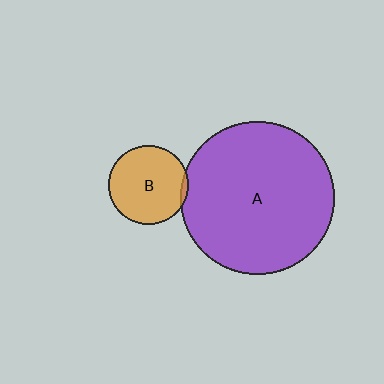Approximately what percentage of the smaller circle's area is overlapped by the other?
Approximately 5%.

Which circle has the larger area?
Circle A (purple).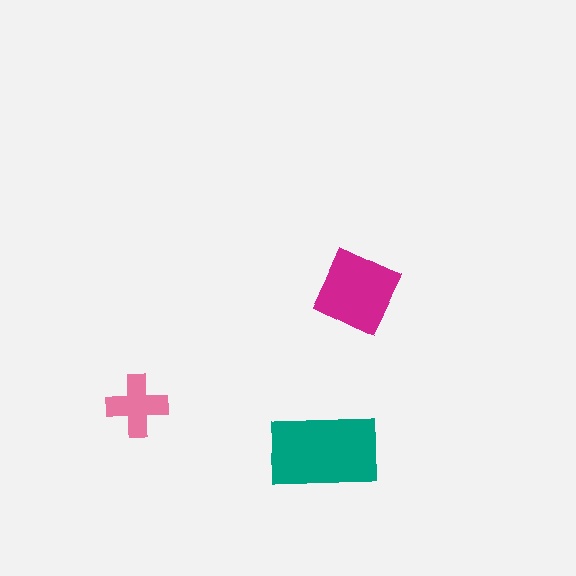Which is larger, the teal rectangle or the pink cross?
The teal rectangle.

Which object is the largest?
The teal rectangle.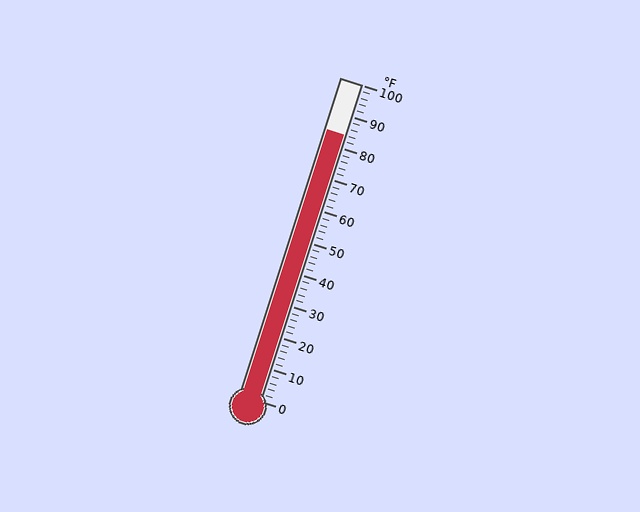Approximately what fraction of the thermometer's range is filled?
The thermometer is filled to approximately 85% of its range.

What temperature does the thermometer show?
The thermometer shows approximately 84°F.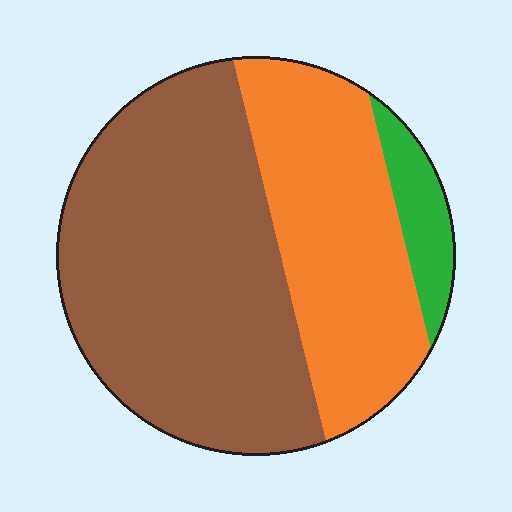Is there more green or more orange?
Orange.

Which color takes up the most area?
Brown, at roughly 60%.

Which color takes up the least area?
Green, at roughly 10%.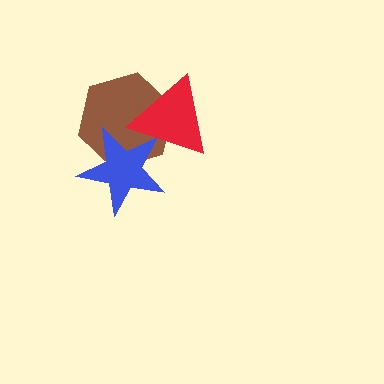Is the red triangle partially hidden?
Yes, it is partially covered by another shape.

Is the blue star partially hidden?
No, no other shape covers it.